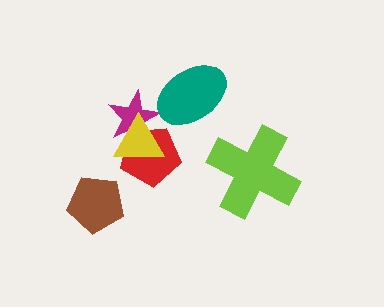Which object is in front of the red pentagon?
The yellow triangle is in front of the red pentagon.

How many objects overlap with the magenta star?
2 objects overlap with the magenta star.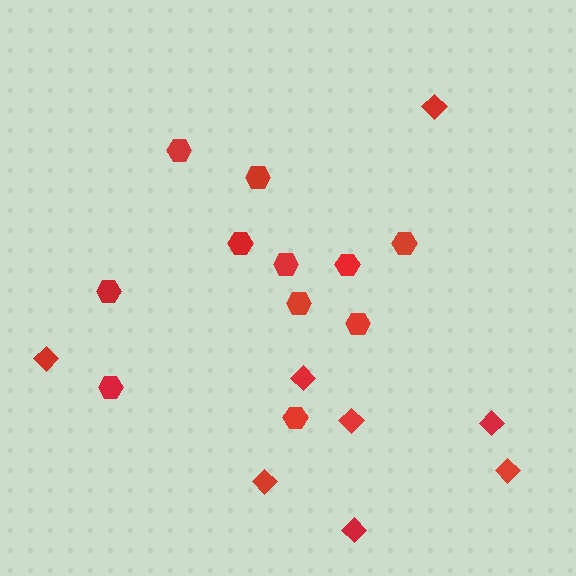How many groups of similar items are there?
There are 2 groups: one group of hexagons (11) and one group of diamonds (8).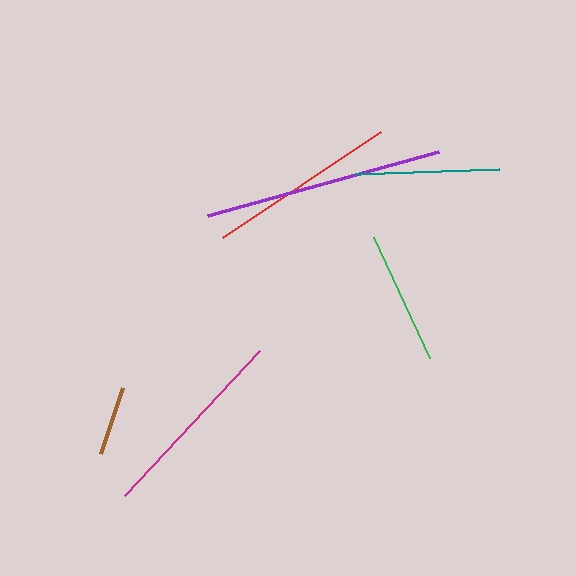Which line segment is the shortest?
The brown line is the shortest at approximately 69 pixels.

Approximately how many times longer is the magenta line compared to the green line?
The magenta line is approximately 1.5 times the length of the green line.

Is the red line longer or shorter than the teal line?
The red line is longer than the teal line.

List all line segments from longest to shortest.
From longest to shortest: purple, magenta, red, teal, green, brown.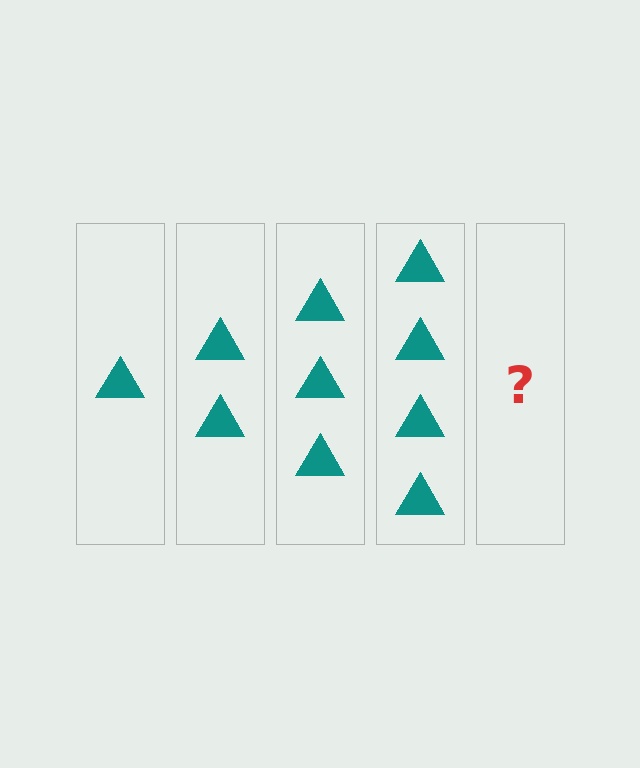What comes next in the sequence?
The next element should be 5 triangles.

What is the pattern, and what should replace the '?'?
The pattern is that each step adds one more triangle. The '?' should be 5 triangles.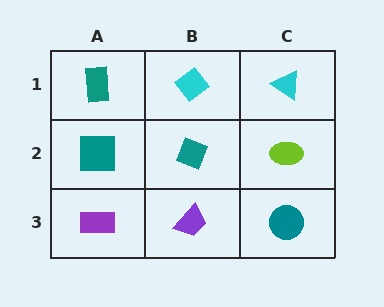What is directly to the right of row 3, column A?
A purple trapezoid.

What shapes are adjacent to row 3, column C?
A lime ellipse (row 2, column C), a purple trapezoid (row 3, column B).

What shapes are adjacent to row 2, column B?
A cyan diamond (row 1, column B), a purple trapezoid (row 3, column B), a teal square (row 2, column A), a lime ellipse (row 2, column C).